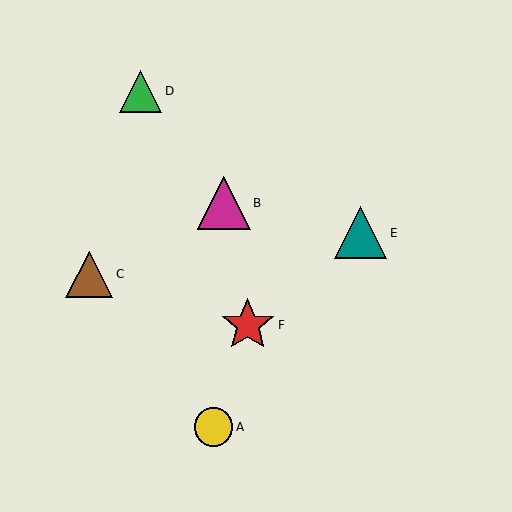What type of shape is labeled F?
Shape F is a red star.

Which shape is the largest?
The red star (labeled F) is the largest.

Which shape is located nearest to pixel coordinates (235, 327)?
The red star (labeled F) at (248, 325) is nearest to that location.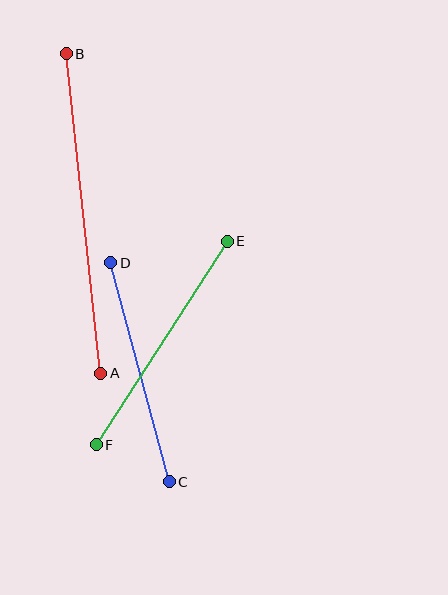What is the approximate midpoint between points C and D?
The midpoint is at approximately (140, 372) pixels.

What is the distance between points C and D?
The distance is approximately 227 pixels.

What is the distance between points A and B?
The distance is approximately 321 pixels.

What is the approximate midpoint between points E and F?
The midpoint is at approximately (162, 343) pixels.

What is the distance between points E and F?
The distance is approximately 242 pixels.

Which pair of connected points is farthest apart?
Points A and B are farthest apart.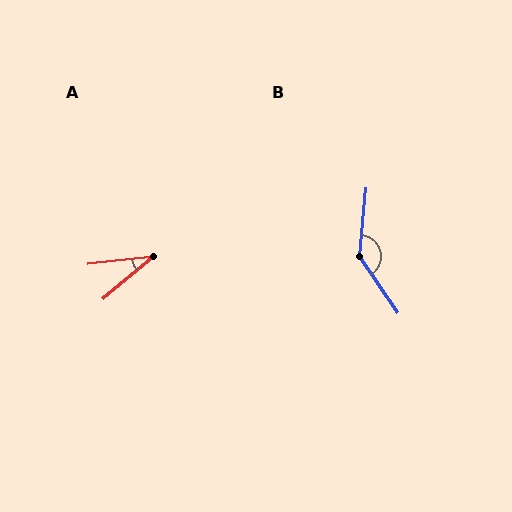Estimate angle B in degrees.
Approximately 141 degrees.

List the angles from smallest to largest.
A (33°), B (141°).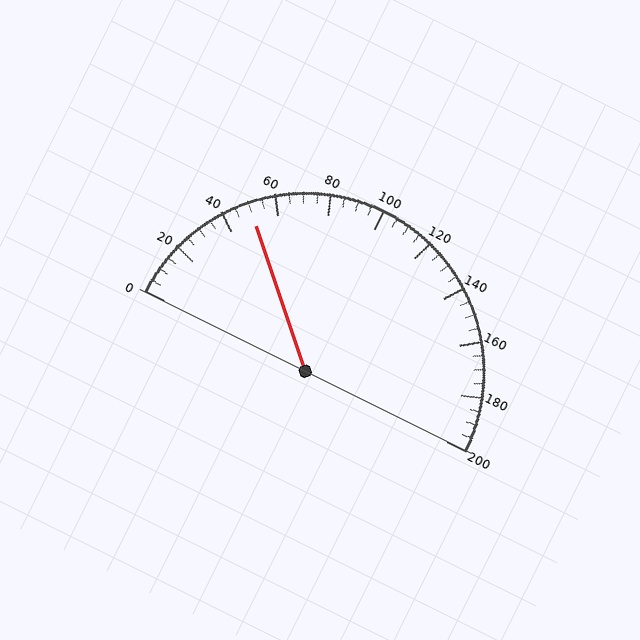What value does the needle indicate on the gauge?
The needle indicates approximately 50.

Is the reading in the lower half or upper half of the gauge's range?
The reading is in the lower half of the range (0 to 200).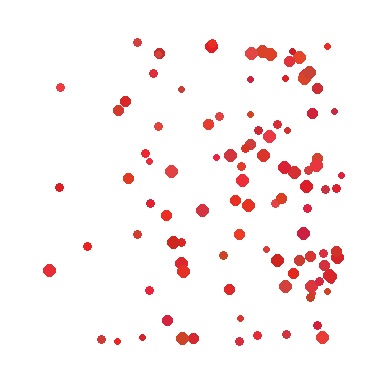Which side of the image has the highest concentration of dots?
The right.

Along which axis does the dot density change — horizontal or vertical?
Horizontal.